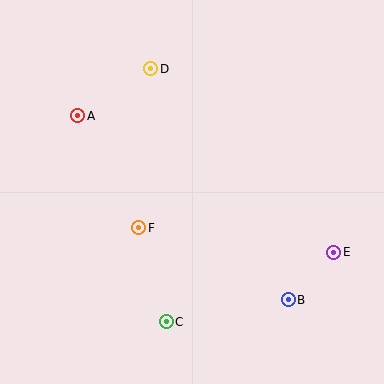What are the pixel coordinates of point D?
Point D is at (151, 69).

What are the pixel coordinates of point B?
Point B is at (288, 300).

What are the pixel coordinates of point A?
Point A is at (78, 116).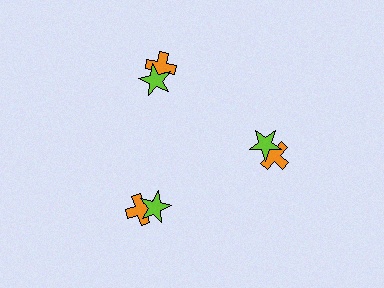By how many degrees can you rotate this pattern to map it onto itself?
The pattern maps onto itself every 120 degrees of rotation.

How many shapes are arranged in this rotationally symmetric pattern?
There are 6 shapes, arranged in 3 groups of 2.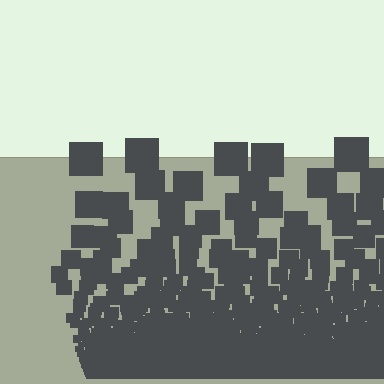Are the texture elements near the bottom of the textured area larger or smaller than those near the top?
Smaller. The gradient is inverted — elements near the bottom are smaller and denser.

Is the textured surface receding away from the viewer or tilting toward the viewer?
The surface appears to tilt toward the viewer. Texture elements get larger and sparser toward the top.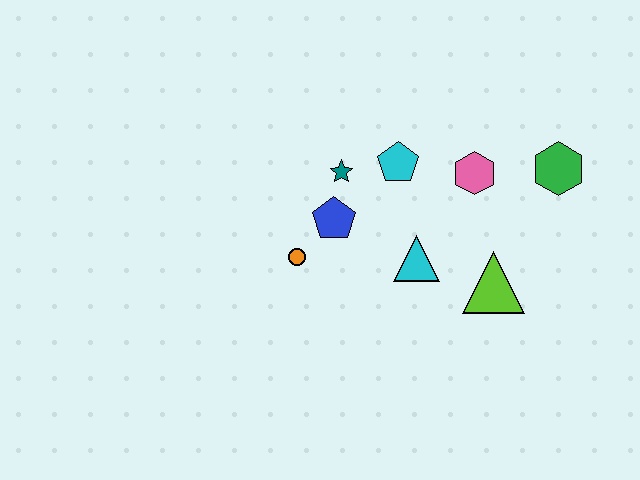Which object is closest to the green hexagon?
The pink hexagon is closest to the green hexagon.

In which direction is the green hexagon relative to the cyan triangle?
The green hexagon is to the right of the cyan triangle.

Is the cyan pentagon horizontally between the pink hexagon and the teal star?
Yes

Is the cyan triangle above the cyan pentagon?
No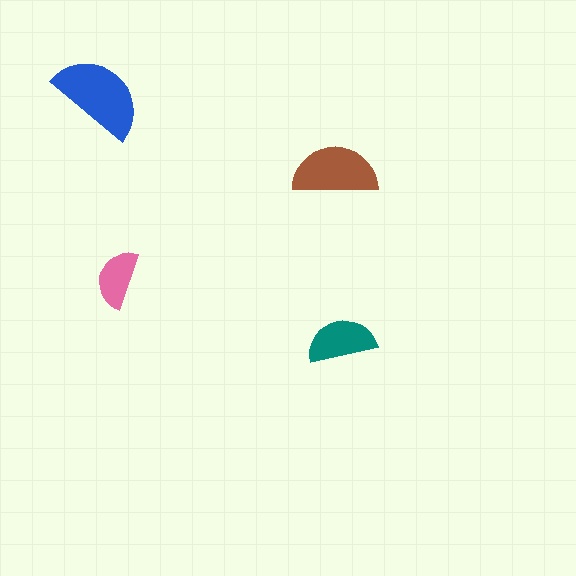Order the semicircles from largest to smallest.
the blue one, the brown one, the teal one, the pink one.